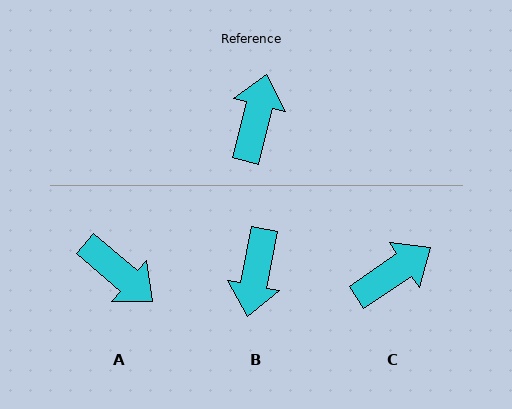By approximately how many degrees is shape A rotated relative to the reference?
Approximately 116 degrees clockwise.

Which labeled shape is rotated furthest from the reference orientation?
B, about 177 degrees away.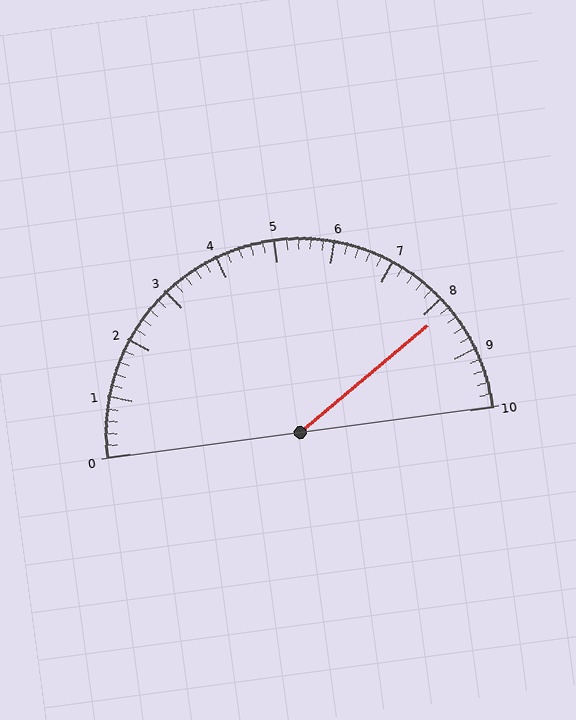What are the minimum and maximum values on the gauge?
The gauge ranges from 0 to 10.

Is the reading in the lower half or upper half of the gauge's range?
The reading is in the upper half of the range (0 to 10).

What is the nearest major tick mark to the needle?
The nearest major tick mark is 8.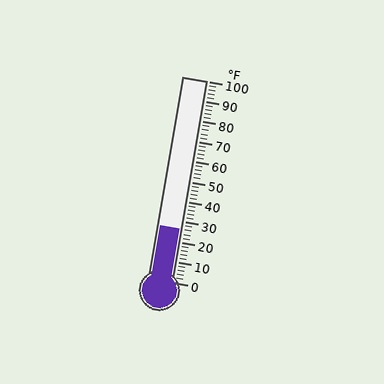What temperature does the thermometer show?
The thermometer shows approximately 26°F.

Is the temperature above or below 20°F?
The temperature is above 20°F.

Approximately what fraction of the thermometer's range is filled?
The thermometer is filled to approximately 25% of its range.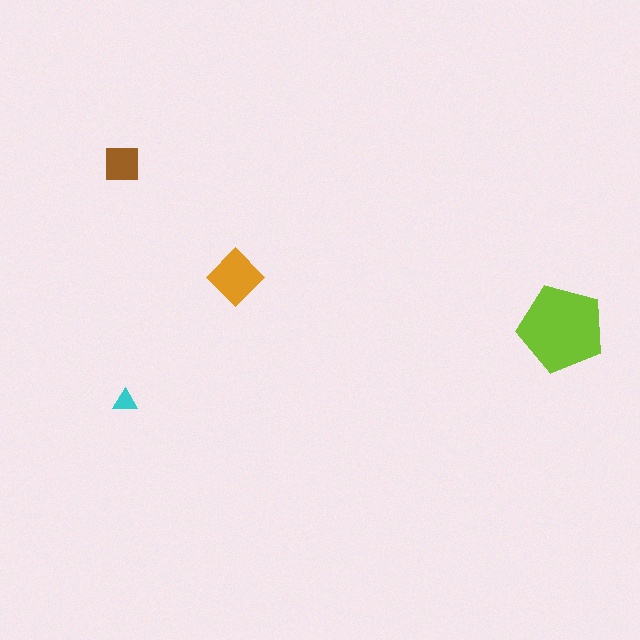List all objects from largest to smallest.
The lime pentagon, the orange diamond, the brown square, the cyan triangle.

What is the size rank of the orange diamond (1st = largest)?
2nd.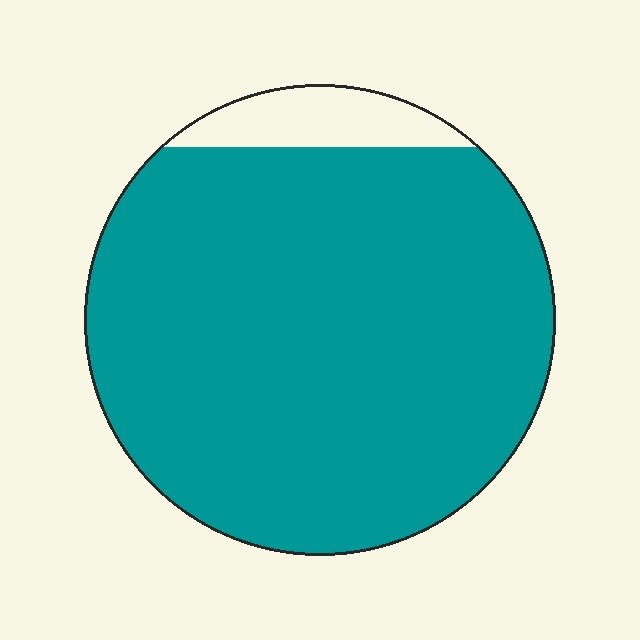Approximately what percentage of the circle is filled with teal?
Approximately 90%.